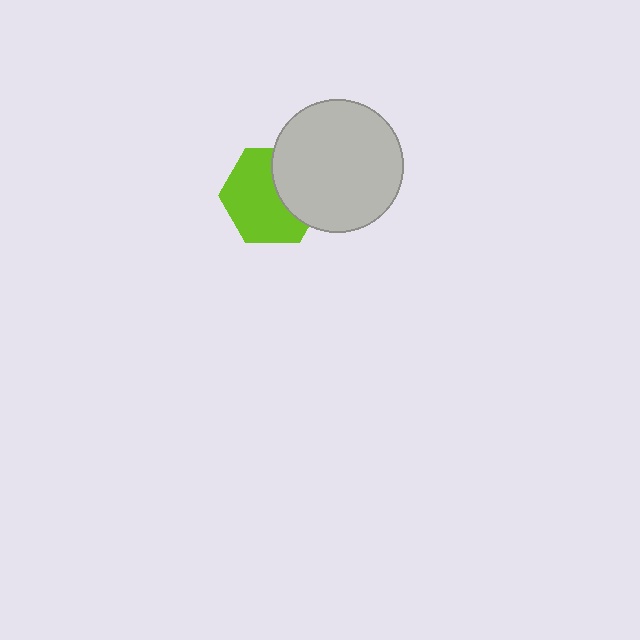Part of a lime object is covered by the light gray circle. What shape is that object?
It is a hexagon.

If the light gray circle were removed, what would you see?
You would see the complete lime hexagon.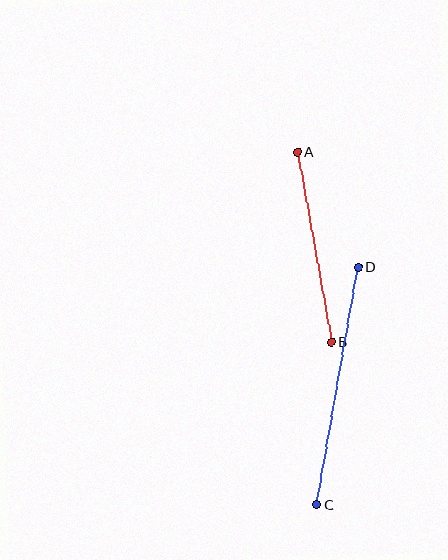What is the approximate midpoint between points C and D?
The midpoint is at approximately (338, 386) pixels.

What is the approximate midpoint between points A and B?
The midpoint is at approximately (314, 247) pixels.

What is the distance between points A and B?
The distance is approximately 193 pixels.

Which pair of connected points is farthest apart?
Points C and D are farthest apart.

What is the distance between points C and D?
The distance is approximately 241 pixels.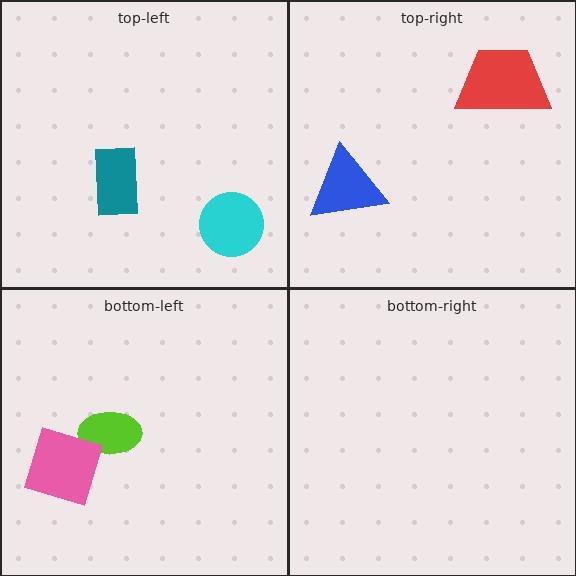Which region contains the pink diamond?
The bottom-left region.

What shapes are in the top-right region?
The blue triangle, the red trapezoid.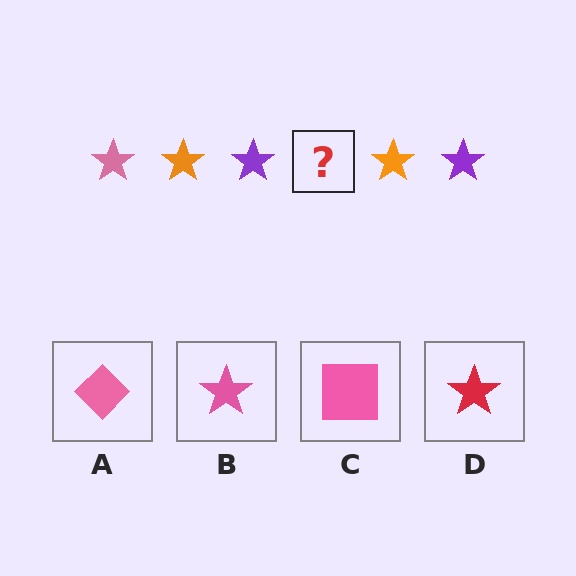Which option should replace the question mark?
Option B.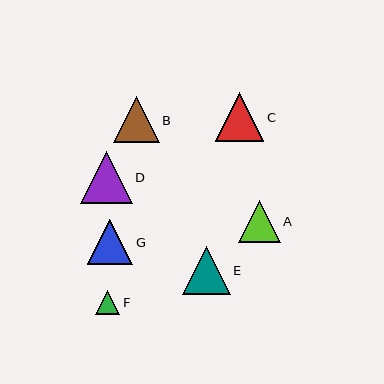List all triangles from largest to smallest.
From largest to smallest: D, C, E, B, G, A, F.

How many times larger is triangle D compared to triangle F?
Triangle D is approximately 2.1 times the size of triangle F.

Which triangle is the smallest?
Triangle F is the smallest with a size of approximately 25 pixels.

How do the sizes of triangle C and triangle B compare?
Triangle C and triangle B are approximately the same size.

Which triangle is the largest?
Triangle D is the largest with a size of approximately 52 pixels.